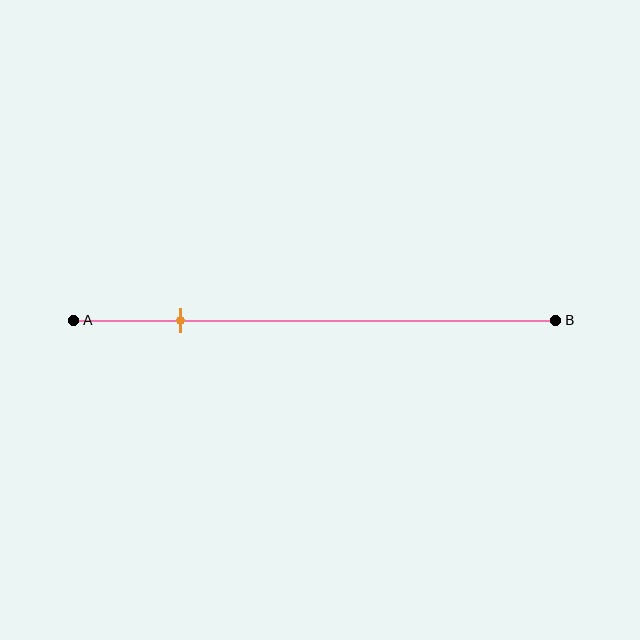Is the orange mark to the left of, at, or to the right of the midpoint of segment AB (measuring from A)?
The orange mark is to the left of the midpoint of segment AB.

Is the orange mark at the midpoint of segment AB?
No, the mark is at about 20% from A, not at the 50% midpoint.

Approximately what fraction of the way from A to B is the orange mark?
The orange mark is approximately 20% of the way from A to B.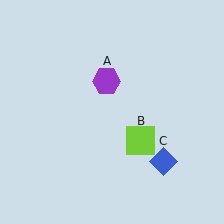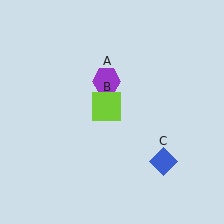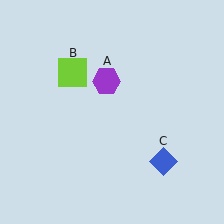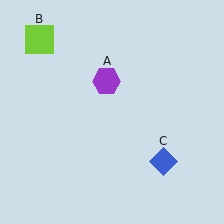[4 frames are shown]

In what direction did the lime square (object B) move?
The lime square (object B) moved up and to the left.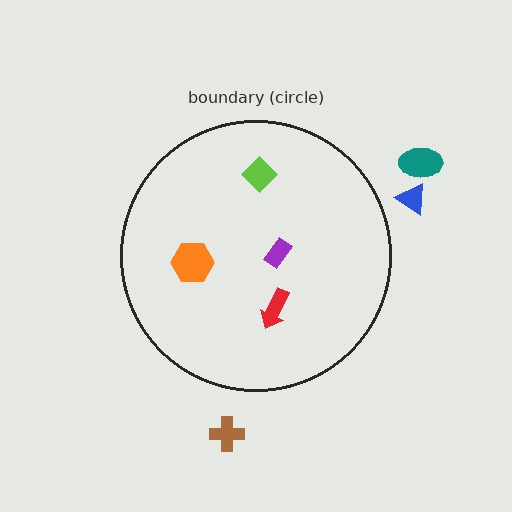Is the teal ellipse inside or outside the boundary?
Outside.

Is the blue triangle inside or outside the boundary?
Outside.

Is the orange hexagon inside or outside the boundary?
Inside.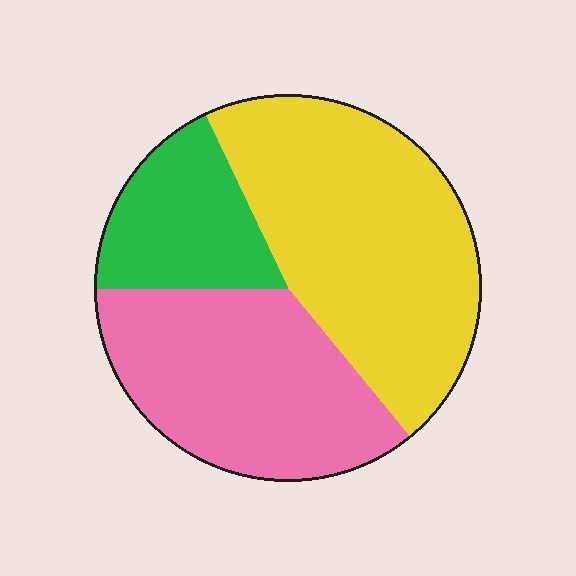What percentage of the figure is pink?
Pink takes up about three eighths (3/8) of the figure.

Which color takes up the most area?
Yellow, at roughly 45%.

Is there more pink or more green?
Pink.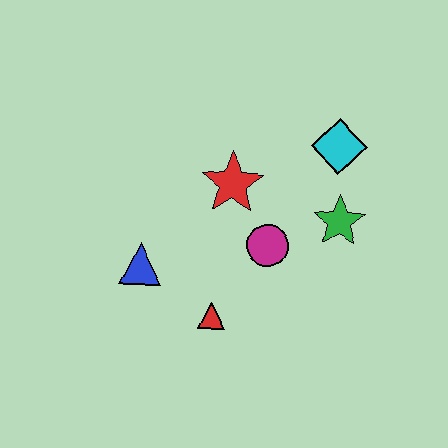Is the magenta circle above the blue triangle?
Yes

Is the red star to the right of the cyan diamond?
No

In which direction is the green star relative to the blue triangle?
The green star is to the right of the blue triangle.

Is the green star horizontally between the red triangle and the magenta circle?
No